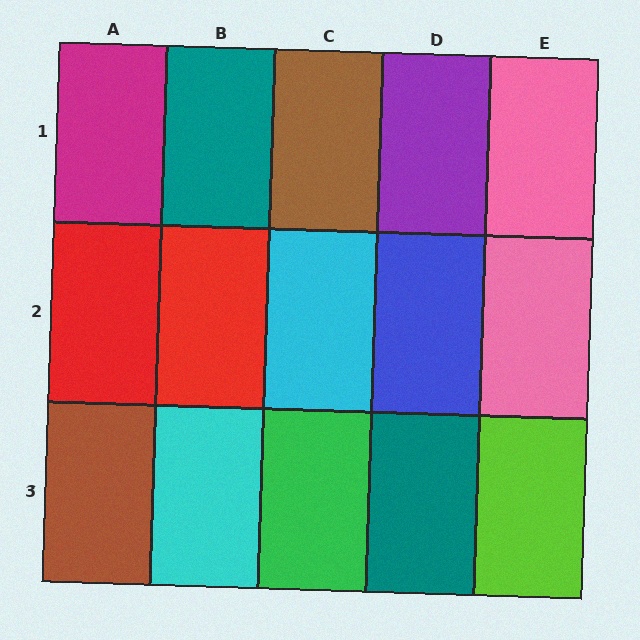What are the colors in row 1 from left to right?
Magenta, teal, brown, purple, pink.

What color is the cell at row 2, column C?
Cyan.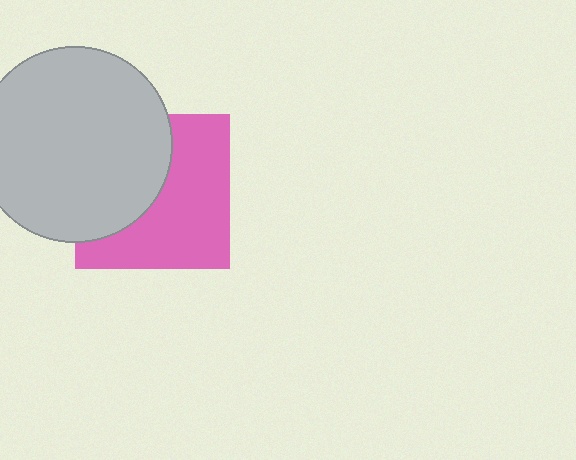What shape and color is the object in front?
The object in front is a light gray circle.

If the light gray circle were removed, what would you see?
You would see the complete pink square.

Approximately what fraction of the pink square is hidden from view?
Roughly 44% of the pink square is hidden behind the light gray circle.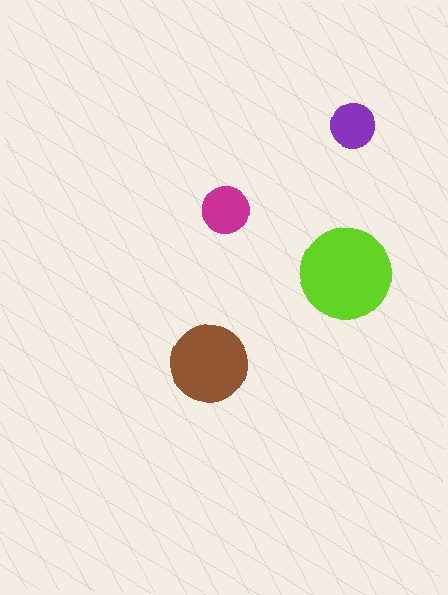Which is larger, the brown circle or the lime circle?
The lime one.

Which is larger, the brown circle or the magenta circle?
The brown one.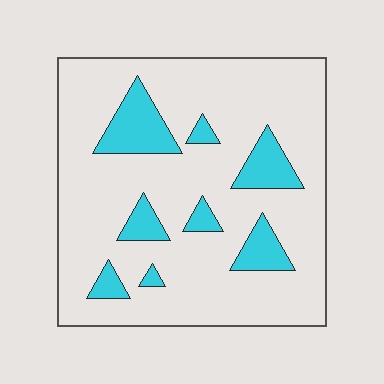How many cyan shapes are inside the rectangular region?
8.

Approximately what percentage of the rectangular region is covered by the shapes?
Approximately 15%.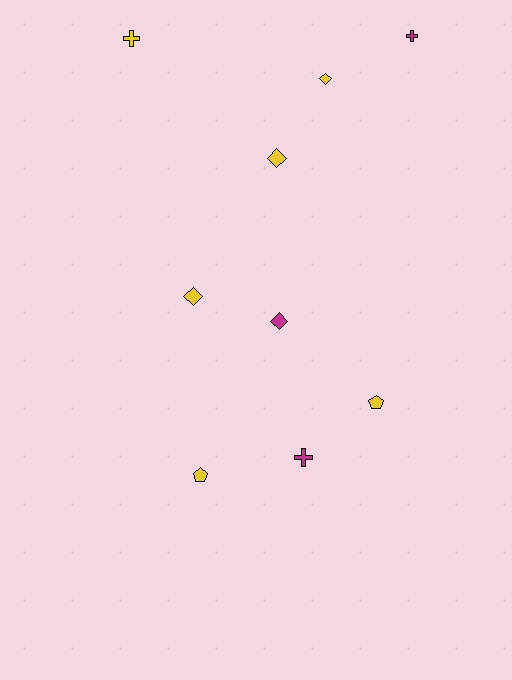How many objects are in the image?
There are 9 objects.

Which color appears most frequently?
Yellow, with 6 objects.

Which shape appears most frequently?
Diamond, with 4 objects.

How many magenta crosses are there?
There are 2 magenta crosses.